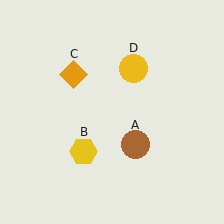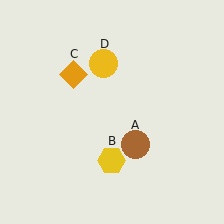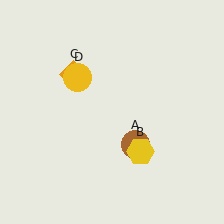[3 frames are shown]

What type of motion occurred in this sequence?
The yellow hexagon (object B), yellow circle (object D) rotated counterclockwise around the center of the scene.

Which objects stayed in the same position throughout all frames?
Brown circle (object A) and orange diamond (object C) remained stationary.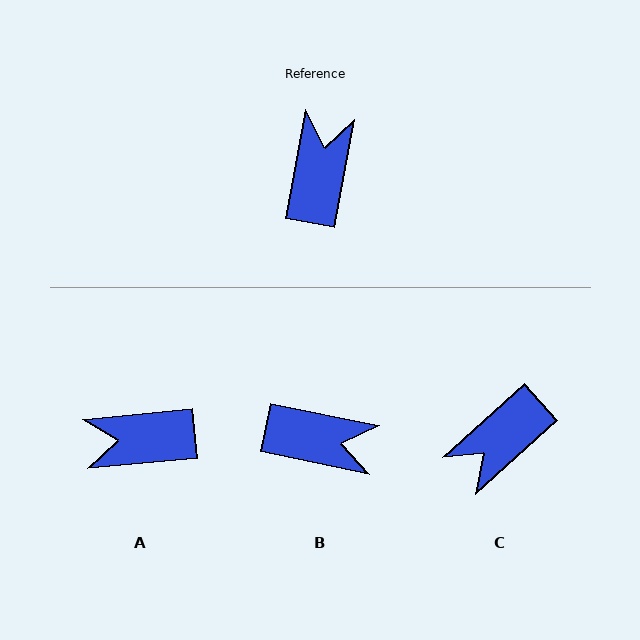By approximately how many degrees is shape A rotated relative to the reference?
Approximately 106 degrees counter-clockwise.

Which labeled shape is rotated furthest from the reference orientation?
C, about 143 degrees away.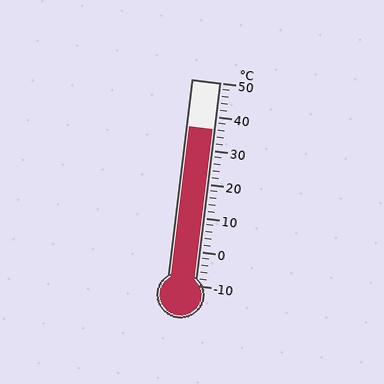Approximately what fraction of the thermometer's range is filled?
The thermometer is filled to approximately 75% of its range.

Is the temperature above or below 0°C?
The temperature is above 0°C.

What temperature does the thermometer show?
The thermometer shows approximately 36°C.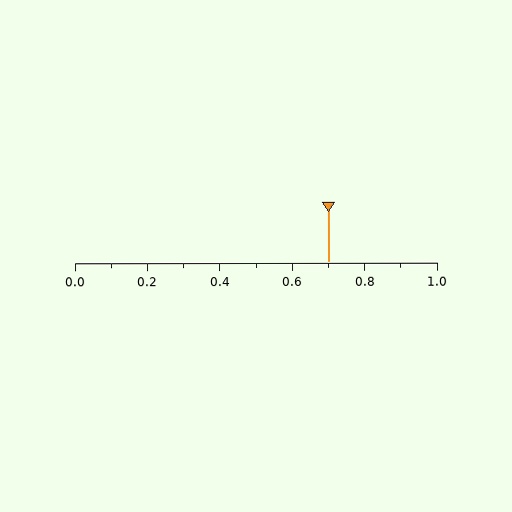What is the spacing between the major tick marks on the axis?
The major ticks are spaced 0.2 apart.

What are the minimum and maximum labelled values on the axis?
The axis runs from 0.0 to 1.0.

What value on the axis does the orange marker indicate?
The marker indicates approximately 0.7.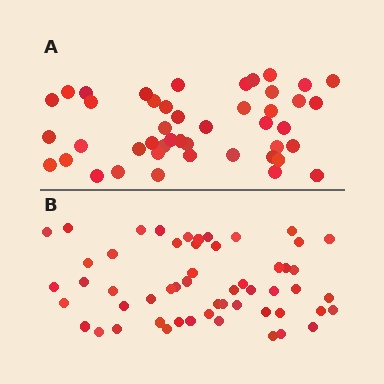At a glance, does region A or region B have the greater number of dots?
Region B (the bottom region) has more dots.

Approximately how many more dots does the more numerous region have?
Region B has roughly 8 or so more dots than region A.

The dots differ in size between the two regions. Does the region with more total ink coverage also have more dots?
No. Region A has more total ink coverage because its dots are larger, but region B actually contains more individual dots. Total area can be misleading — the number of items is what matters here.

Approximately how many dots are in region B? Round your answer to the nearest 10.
About 50 dots. (The exact count is 54, which rounds to 50.)